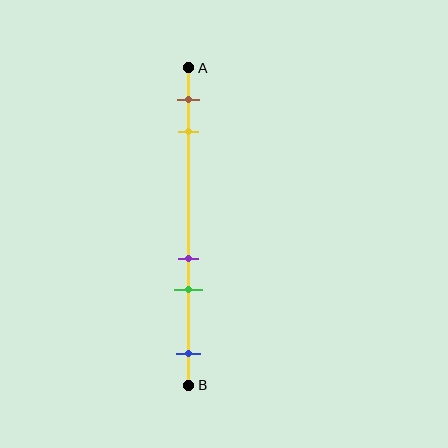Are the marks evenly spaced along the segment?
No, the marks are not evenly spaced.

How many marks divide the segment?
There are 5 marks dividing the segment.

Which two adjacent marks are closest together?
The purple and green marks are the closest adjacent pair.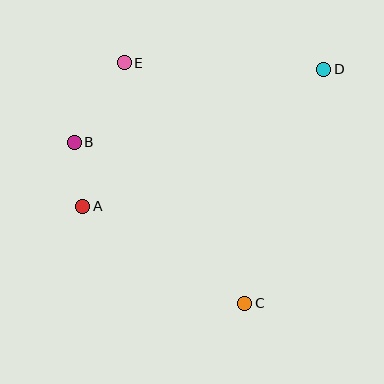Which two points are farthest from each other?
Points A and D are farthest from each other.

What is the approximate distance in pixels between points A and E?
The distance between A and E is approximately 149 pixels.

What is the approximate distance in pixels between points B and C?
The distance between B and C is approximately 235 pixels.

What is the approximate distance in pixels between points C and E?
The distance between C and E is approximately 269 pixels.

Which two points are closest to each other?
Points A and B are closest to each other.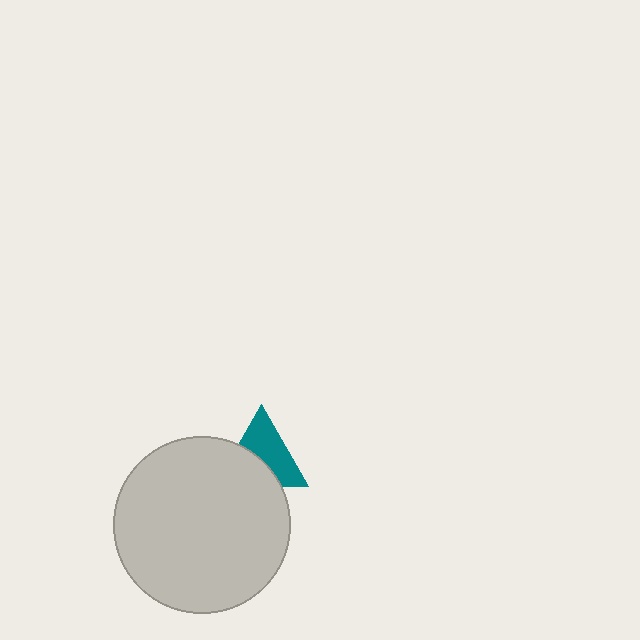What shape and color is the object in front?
The object in front is a light gray circle.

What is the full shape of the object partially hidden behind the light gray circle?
The partially hidden object is a teal triangle.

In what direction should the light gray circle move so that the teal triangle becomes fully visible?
The light gray circle should move down. That is the shortest direction to clear the overlap and leave the teal triangle fully visible.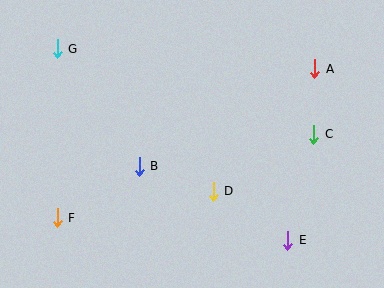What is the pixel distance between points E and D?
The distance between E and D is 89 pixels.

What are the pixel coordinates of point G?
Point G is at (57, 49).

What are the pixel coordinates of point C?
Point C is at (314, 134).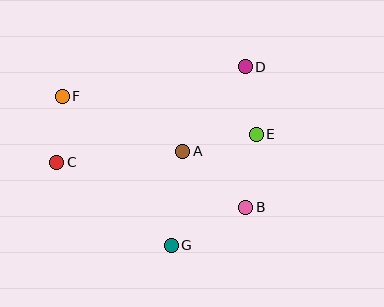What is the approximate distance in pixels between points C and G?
The distance between C and G is approximately 141 pixels.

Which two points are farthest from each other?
Points B and F are farthest from each other.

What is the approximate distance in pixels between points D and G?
The distance between D and G is approximately 194 pixels.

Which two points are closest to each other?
Points C and F are closest to each other.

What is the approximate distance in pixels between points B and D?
The distance between B and D is approximately 141 pixels.